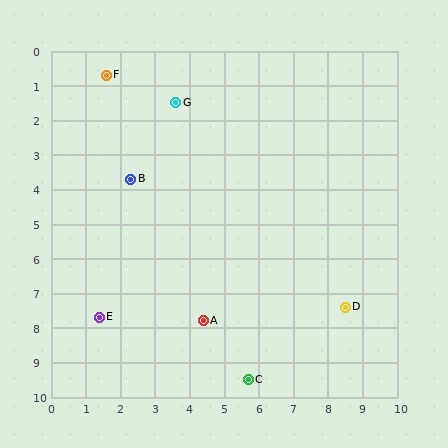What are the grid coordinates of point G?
Point G is at approximately (3.6, 1.5).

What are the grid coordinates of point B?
Point B is at approximately (2.3, 3.7).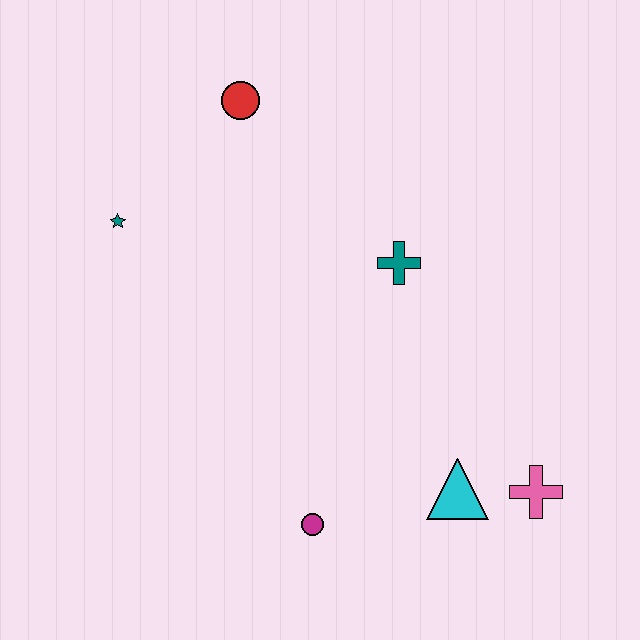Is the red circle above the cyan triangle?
Yes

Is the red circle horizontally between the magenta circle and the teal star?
Yes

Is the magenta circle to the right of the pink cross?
No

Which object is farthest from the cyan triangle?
The red circle is farthest from the cyan triangle.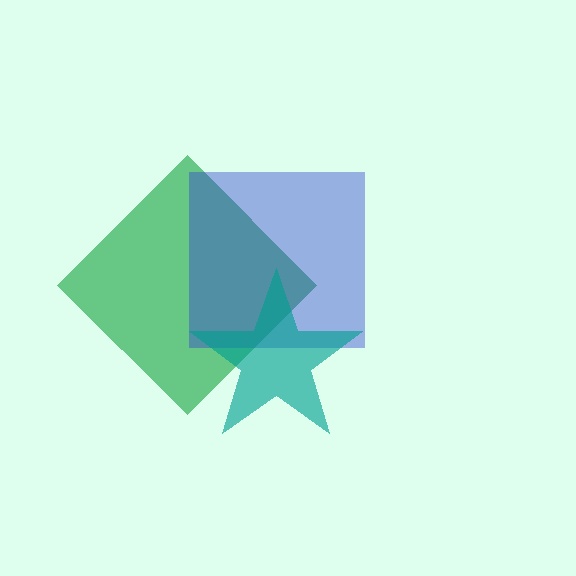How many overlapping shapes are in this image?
There are 3 overlapping shapes in the image.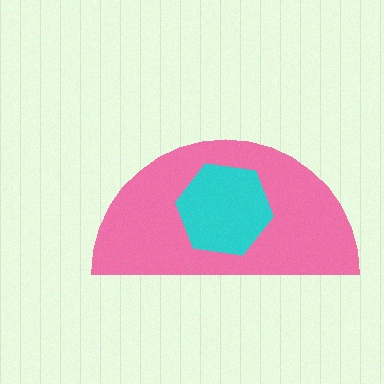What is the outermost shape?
The pink semicircle.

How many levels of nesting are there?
2.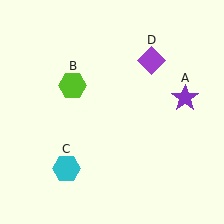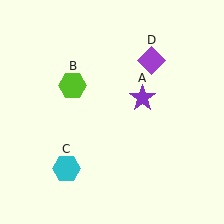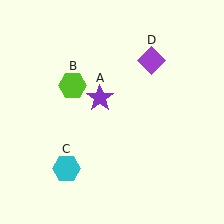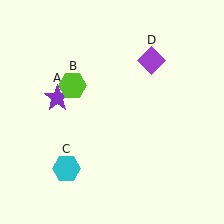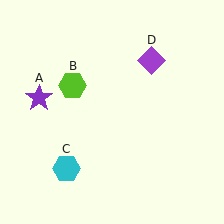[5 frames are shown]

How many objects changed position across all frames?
1 object changed position: purple star (object A).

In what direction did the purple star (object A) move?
The purple star (object A) moved left.